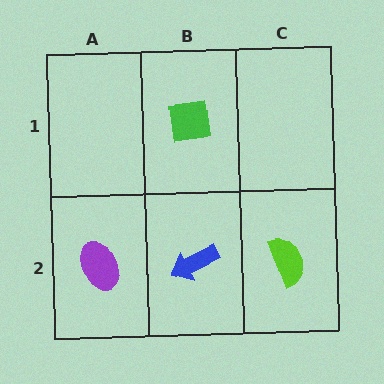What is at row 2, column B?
A blue arrow.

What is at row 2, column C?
A lime semicircle.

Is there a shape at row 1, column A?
No, that cell is empty.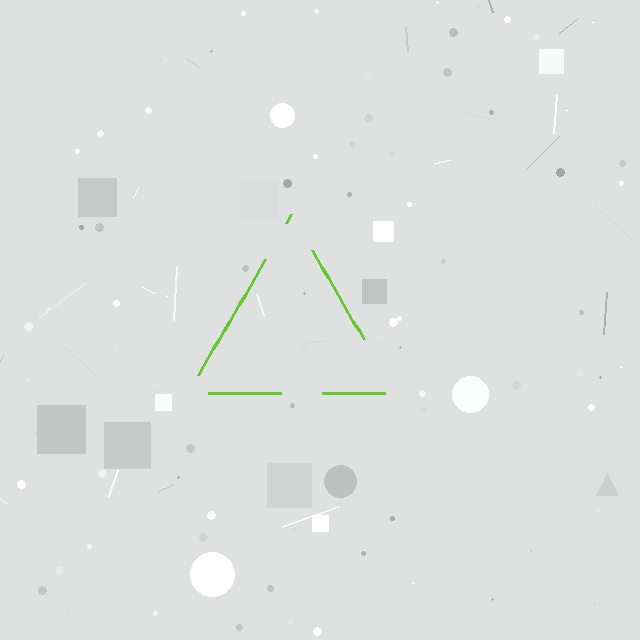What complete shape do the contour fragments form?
The contour fragments form a triangle.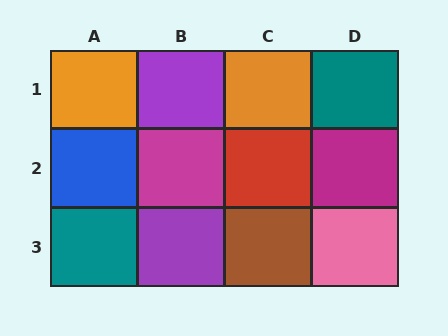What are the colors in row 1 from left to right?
Orange, purple, orange, teal.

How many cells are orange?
2 cells are orange.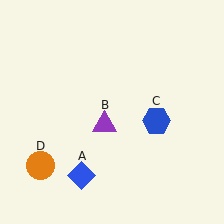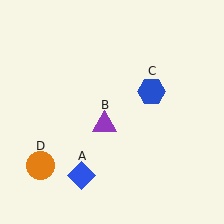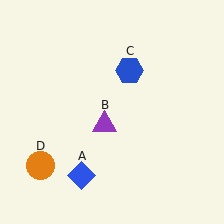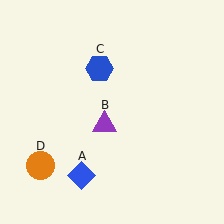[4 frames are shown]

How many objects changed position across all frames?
1 object changed position: blue hexagon (object C).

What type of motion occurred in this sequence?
The blue hexagon (object C) rotated counterclockwise around the center of the scene.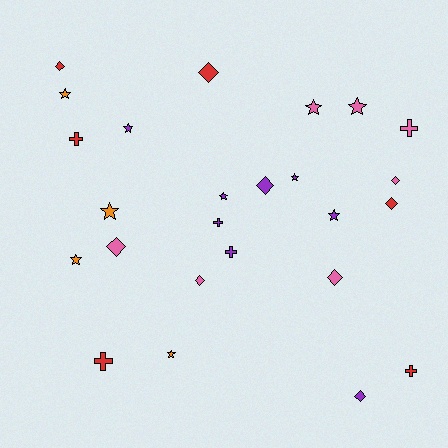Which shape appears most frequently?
Star, with 10 objects.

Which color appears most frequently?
Purple, with 8 objects.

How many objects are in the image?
There are 25 objects.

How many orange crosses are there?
There are no orange crosses.